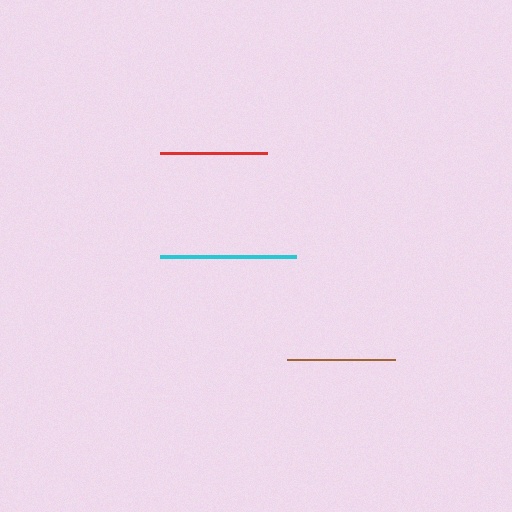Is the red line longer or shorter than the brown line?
The brown line is longer than the red line.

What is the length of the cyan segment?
The cyan segment is approximately 136 pixels long.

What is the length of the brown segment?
The brown segment is approximately 107 pixels long.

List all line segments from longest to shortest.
From longest to shortest: cyan, brown, red.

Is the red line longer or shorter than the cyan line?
The cyan line is longer than the red line.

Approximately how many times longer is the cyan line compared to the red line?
The cyan line is approximately 1.3 times the length of the red line.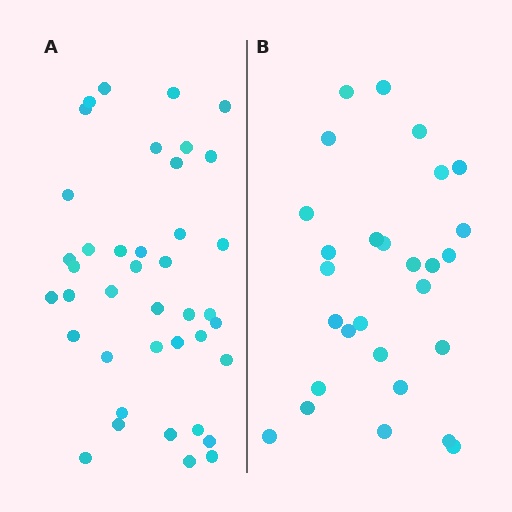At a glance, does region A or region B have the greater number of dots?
Region A (the left region) has more dots.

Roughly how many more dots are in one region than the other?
Region A has roughly 12 or so more dots than region B.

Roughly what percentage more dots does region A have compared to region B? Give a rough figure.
About 45% more.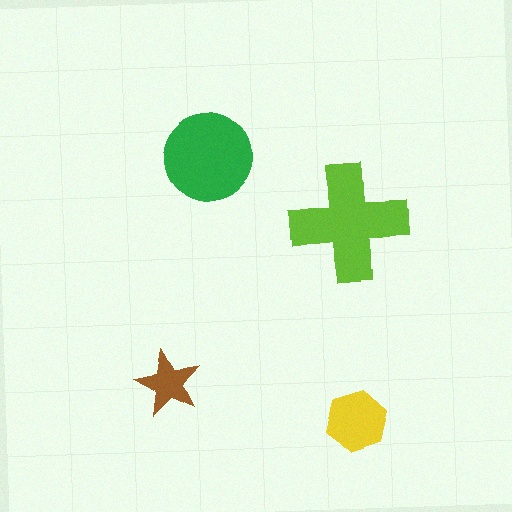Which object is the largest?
The lime cross.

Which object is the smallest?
The brown star.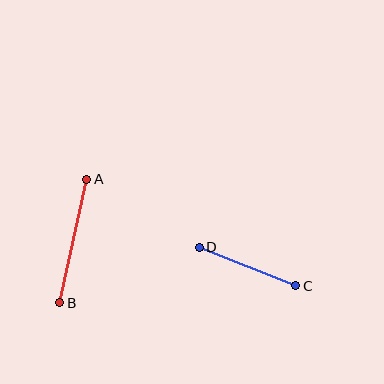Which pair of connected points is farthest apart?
Points A and B are farthest apart.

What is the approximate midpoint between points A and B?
The midpoint is at approximately (73, 241) pixels.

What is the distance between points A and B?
The distance is approximately 126 pixels.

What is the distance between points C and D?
The distance is approximately 104 pixels.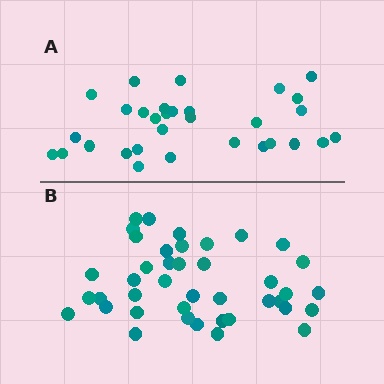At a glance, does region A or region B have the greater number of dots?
Region B (the bottom region) has more dots.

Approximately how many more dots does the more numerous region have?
Region B has roughly 10 or so more dots than region A.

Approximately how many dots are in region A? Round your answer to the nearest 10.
About 30 dots. (The exact count is 31, which rounds to 30.)